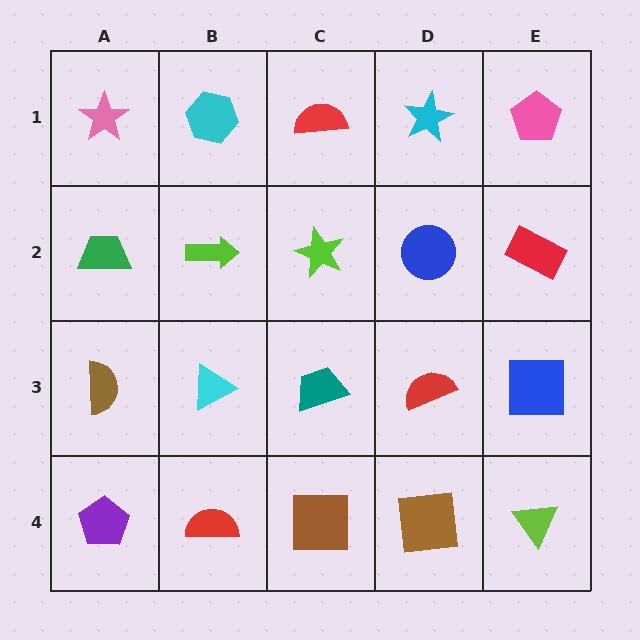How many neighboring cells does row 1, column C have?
3.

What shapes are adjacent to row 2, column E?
A pink pentagon (row 1, column E), a blue square (row 3, column E), a blue circle (row 2, column D).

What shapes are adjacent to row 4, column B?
A cyan triangle (row 3, column B), a purple pentagon (row 4, column A), a brown square (row 4, column C).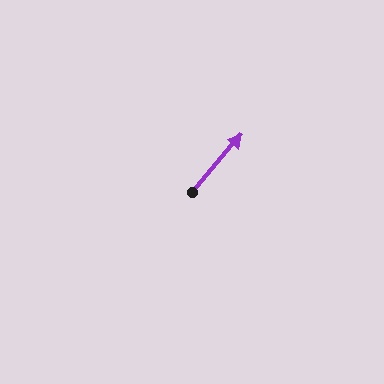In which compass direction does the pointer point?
Northeast.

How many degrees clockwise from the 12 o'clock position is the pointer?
Approximately 40 degrees.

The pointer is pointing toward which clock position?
Roughly 1 o'clock.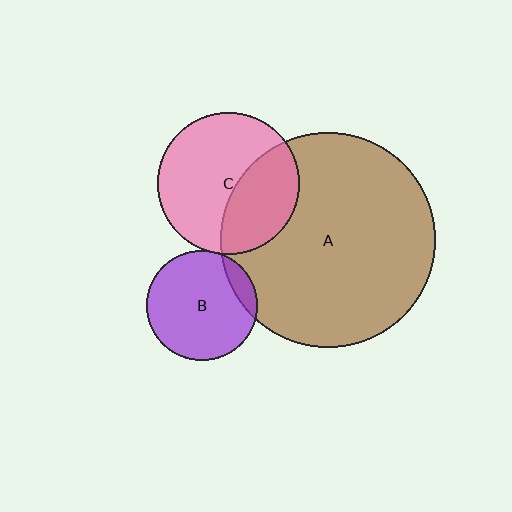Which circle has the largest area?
Circle A (brown).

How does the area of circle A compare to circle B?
Approximately 3.8 times.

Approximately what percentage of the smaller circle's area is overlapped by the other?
Approximately 35%.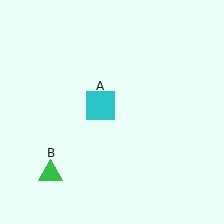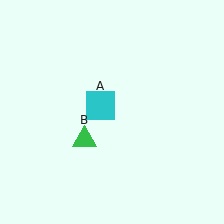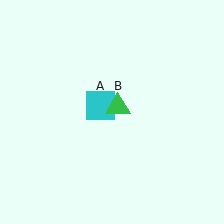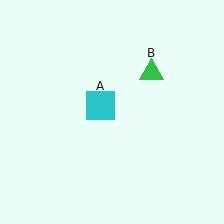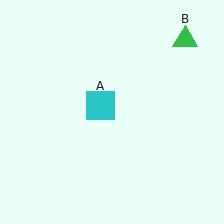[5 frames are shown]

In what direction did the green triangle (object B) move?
The green triangle (object B) moved up and to the right.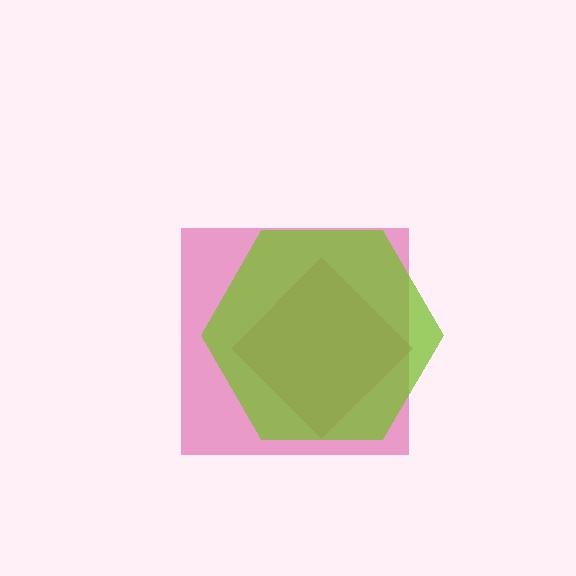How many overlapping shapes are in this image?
There are 3 overlapping shapes in the image.